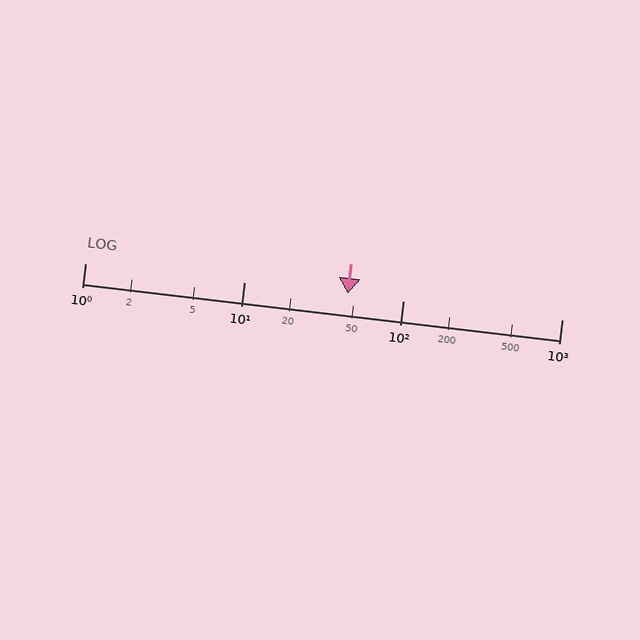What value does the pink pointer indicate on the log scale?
The pointer indicates approximately 45.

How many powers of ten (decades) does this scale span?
The scale spans 3 decades, from 1 to 1000.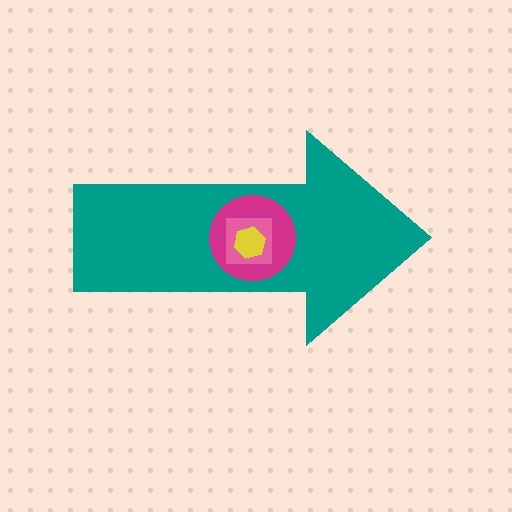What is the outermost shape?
The teal arrow.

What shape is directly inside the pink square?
The yellow hexagon.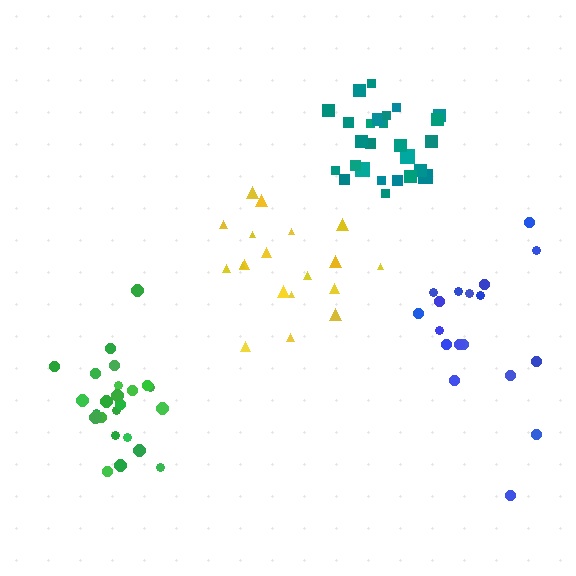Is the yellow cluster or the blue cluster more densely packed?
Yellow.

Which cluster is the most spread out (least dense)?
Blue.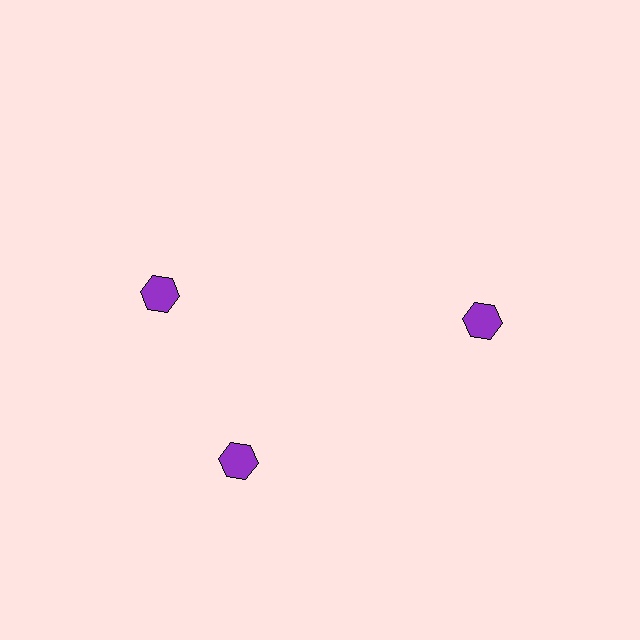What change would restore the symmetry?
The symmetry would be restored by rotating it back into even spacing with its neighbors so that all 3 hexagons sit at equal angles and equal distance from the center.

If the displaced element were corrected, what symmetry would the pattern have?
It would have 3-fold rotational symmetry — the pattern would map onto itself every 120 degrees.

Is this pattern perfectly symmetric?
No. The 3 purple hexagons are arranged in a ring, but one element near the 11 o'clock position is rotated out of alignment along the ring, breaking the 3-fold rotational symmetry.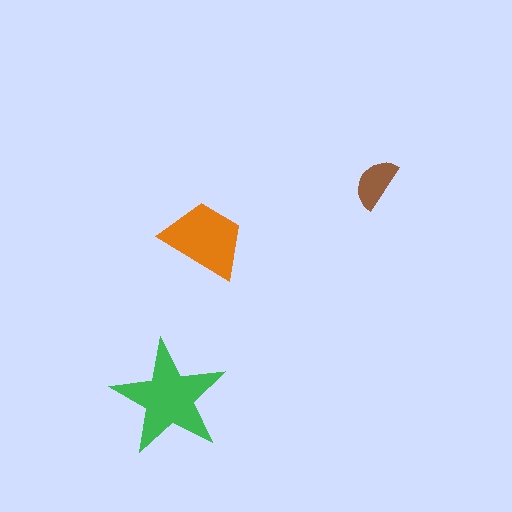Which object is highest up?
The brown semicircle is topmost.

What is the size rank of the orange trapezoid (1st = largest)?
2nd.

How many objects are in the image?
There are 3 objects in the image.